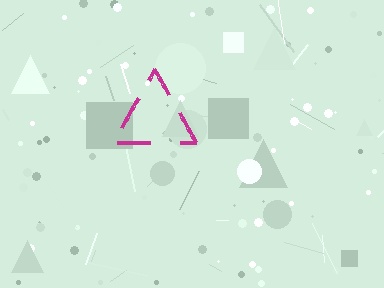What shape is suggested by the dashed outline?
The dashed outline suggests a triangle.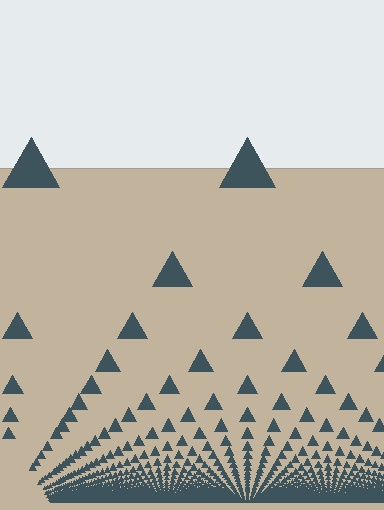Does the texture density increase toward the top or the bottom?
Density increases toward the bottom.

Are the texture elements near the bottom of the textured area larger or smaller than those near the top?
Smaller. The gradient is inverted — elements near the bottom are smaller and denser.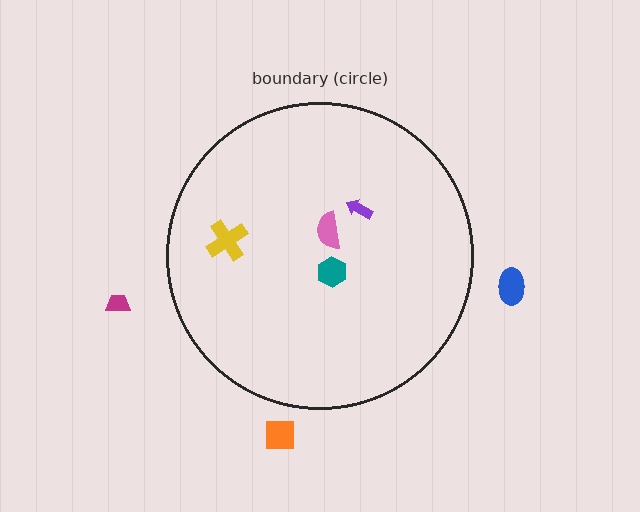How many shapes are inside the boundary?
4 inside, 3 outside.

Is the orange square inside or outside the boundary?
Outside.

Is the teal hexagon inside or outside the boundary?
Inside.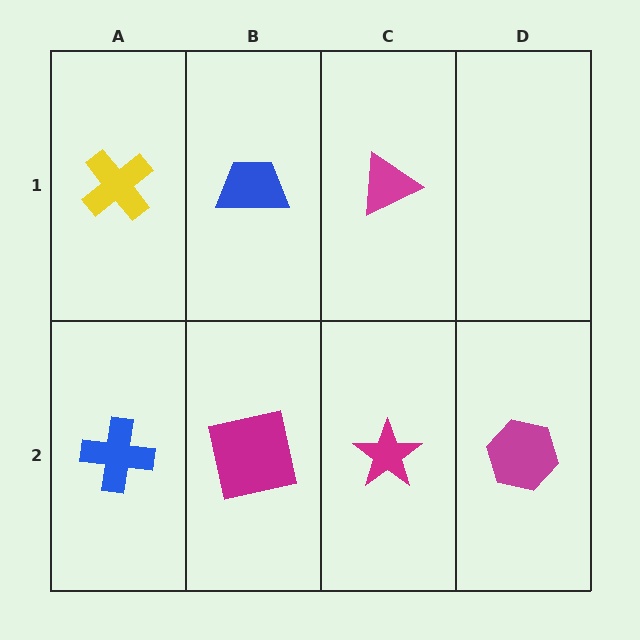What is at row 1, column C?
A magenta triangle.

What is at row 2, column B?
A magenta square.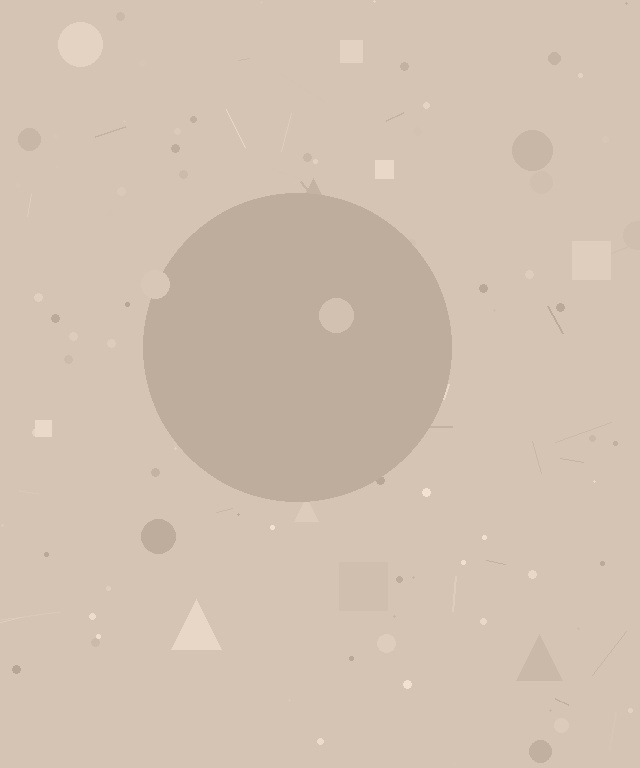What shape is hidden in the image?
A circle is hidden in the image.